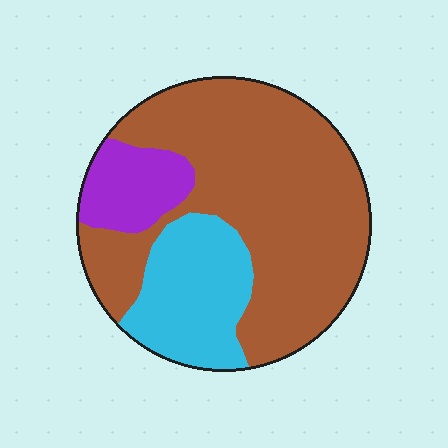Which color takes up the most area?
Brown, at roughly 65%.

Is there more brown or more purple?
Brown.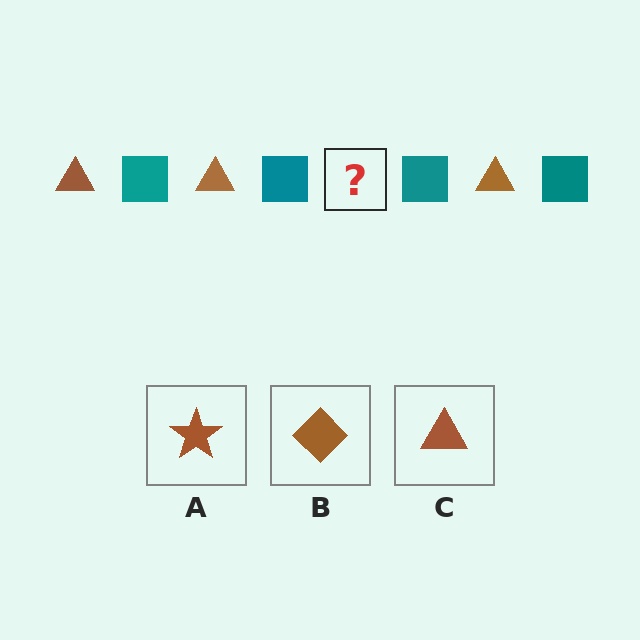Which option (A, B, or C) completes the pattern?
C.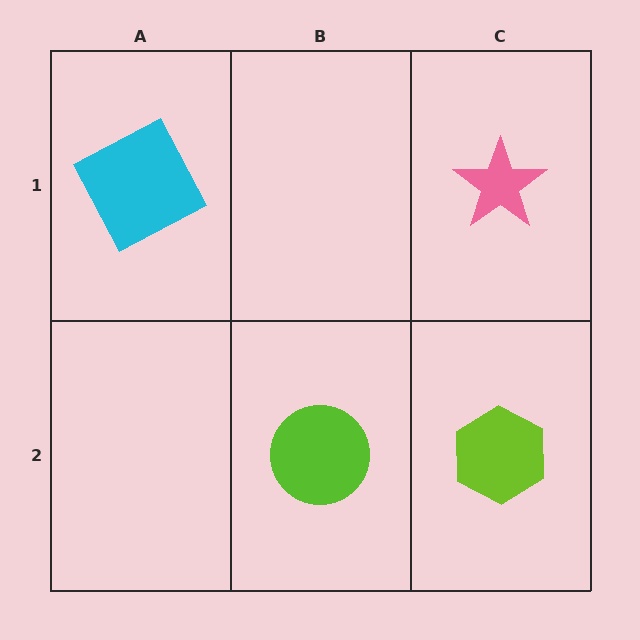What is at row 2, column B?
A lime circle.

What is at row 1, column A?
A cyan square.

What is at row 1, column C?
A pink star.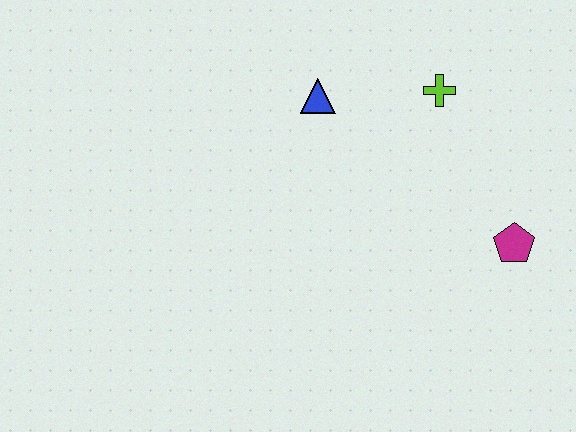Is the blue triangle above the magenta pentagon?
Yes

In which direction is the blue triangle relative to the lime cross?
The blue triangle is to the left of the lime cross.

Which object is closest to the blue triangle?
The lime cross is closest to the blue triangle.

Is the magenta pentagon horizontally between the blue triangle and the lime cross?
No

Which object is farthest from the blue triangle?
The magenta pentagon is farthest from the blue triangle.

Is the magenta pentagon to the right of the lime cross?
Yes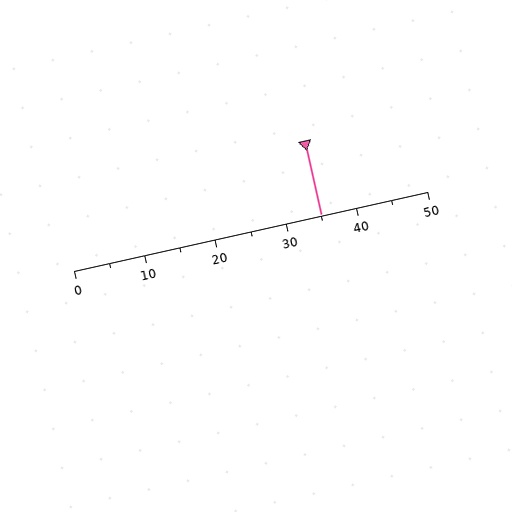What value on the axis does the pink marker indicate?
The marker indicates approximately 35.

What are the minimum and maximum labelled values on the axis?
The axis runs from 0 to 50.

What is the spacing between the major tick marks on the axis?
The major ticks are spaced 10 apart.